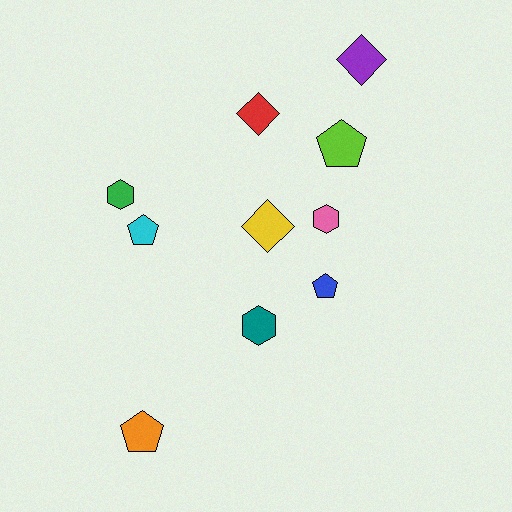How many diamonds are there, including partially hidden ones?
There are 3 diamonds.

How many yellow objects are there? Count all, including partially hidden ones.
There is 1 yellow object.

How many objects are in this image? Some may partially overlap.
There are 10 objects.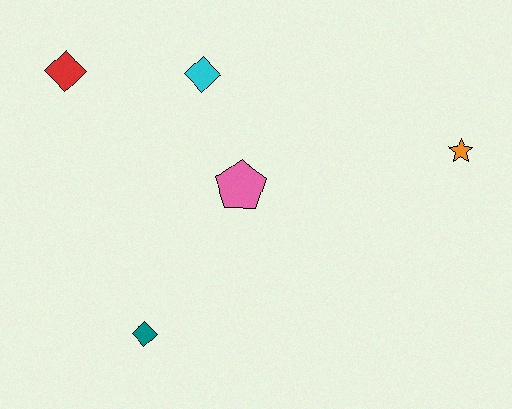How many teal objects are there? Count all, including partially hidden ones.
There is 1 teal object.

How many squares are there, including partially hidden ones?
There are no squares.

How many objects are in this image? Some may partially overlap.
There are 5 objects.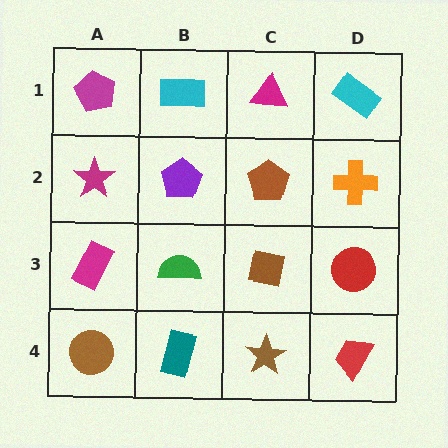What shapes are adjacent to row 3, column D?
An orange cross (row 2, column D), a red trapezoid (row 4, column D), a brown square (row 3, column C).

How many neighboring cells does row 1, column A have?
2.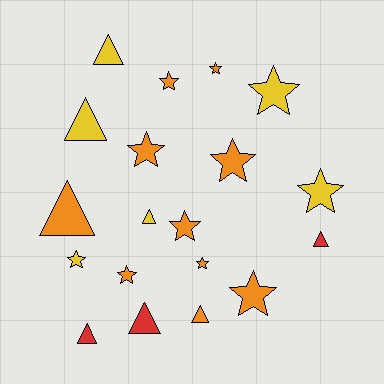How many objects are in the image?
There are 19 objects.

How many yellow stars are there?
There are 3 yellow stars.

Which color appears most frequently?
Orange, with 10 objects.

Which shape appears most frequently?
Star, with 11 objects.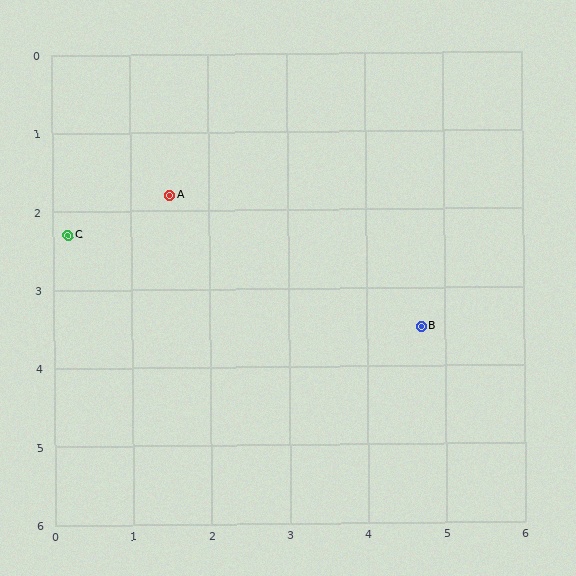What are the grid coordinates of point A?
Point A is at approximately (1.5, 1.8).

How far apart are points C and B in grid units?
Points C and B are about 4.7 grid units apart.